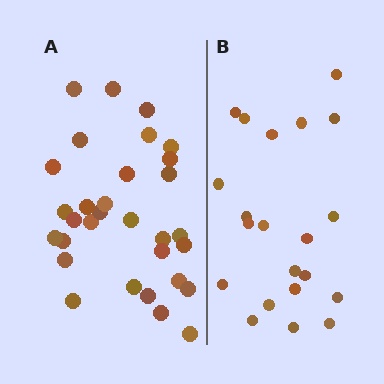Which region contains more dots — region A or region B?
Region A (the left region) has more dots.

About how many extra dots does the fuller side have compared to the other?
Region A has roughly 10 or so more dots than region B.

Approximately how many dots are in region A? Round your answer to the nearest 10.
About 30 dots. (The exact count is 31, which rounds to 30.)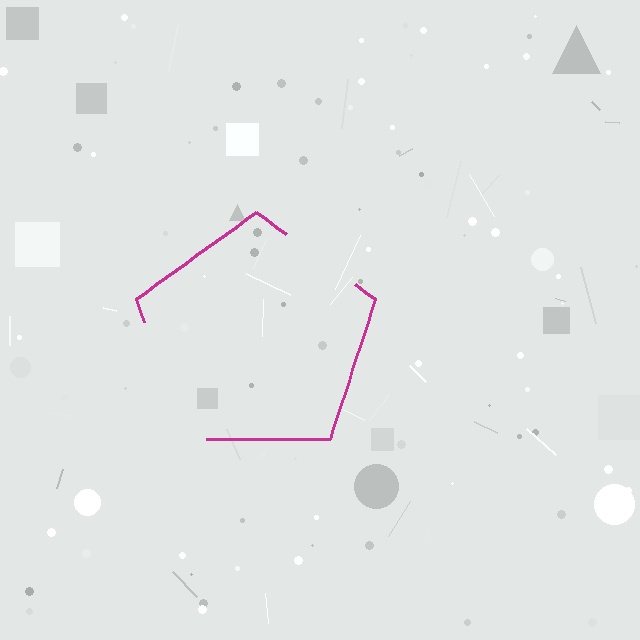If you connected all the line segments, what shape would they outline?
They would outline a pentagon.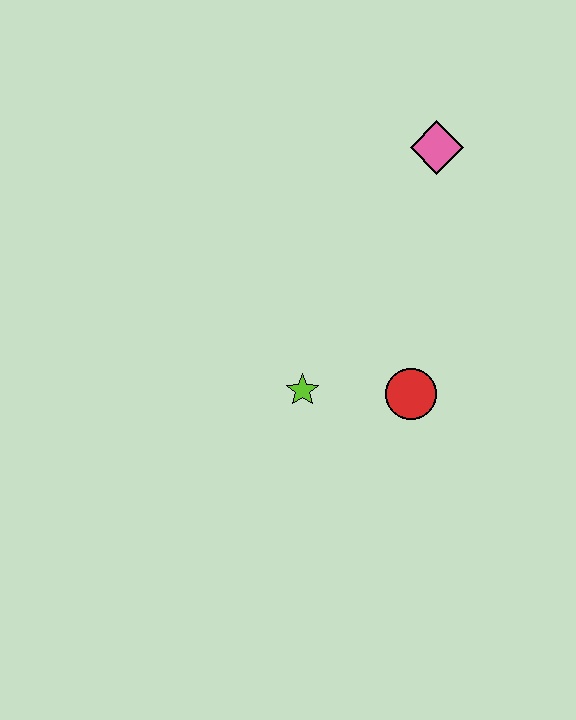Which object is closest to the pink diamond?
The red circle is closest to the pink diamond.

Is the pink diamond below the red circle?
No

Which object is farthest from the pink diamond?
The lime star is farthest from the pink diamond.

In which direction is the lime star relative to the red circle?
The lime star is to the left of the red circle.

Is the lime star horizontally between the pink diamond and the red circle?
No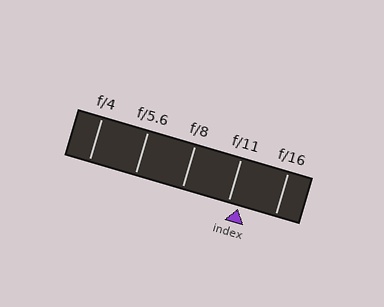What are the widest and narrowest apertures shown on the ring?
The widest aperture shown is f/4 and the narrowest is f/16.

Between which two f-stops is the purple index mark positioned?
The index mark is between f/11 and f/16.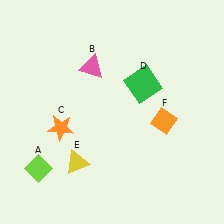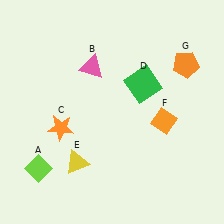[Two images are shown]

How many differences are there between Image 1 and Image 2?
There is 1 difference between the two images.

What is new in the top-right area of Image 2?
An orange pentagon (G) was added in the top-right area of Image 2.